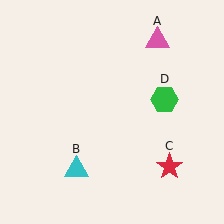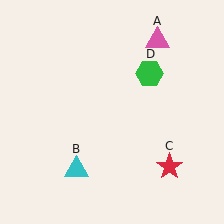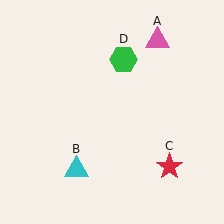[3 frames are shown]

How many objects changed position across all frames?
1 object changed position: green hexagon (object D).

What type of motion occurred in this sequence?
The green hexagon (object D) rotated counterclockwise around the center of the scene.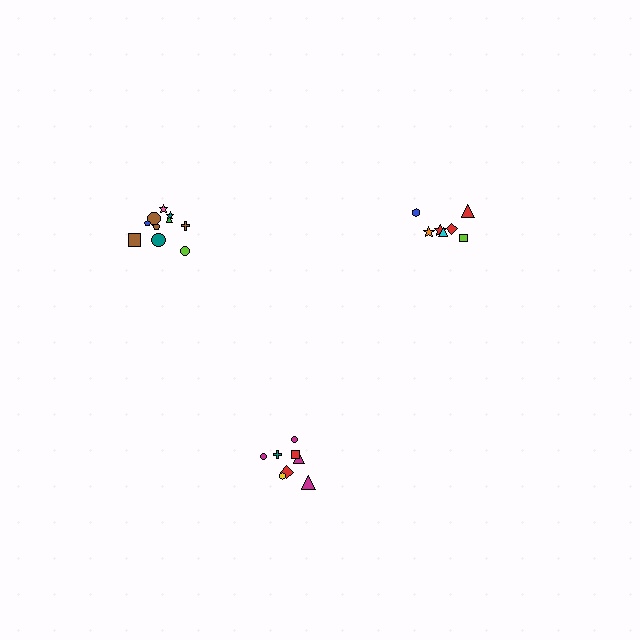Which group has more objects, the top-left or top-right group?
The top-left group.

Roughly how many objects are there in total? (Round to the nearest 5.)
Roughly 25 objects in total.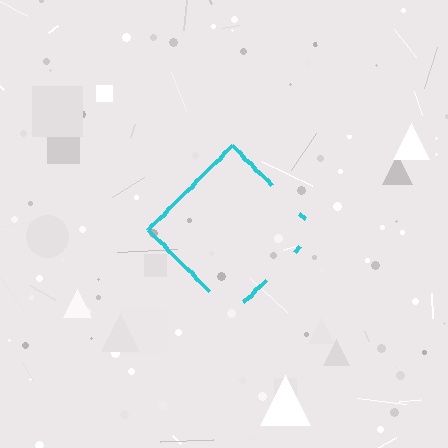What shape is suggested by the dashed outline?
The dashed outline suggests a diamond.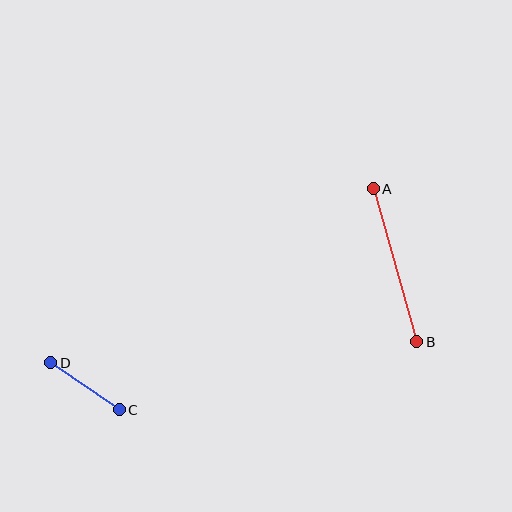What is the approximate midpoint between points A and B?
The midpoint is at approximately (395, 265) pixels.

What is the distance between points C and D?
The distance is approximately 83 pixels.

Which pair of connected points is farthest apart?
Points A and B are farthest apart.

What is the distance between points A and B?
The distance is approximately 159 pixels.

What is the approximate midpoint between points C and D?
The midpoint is at approximately (85, 386) pixels.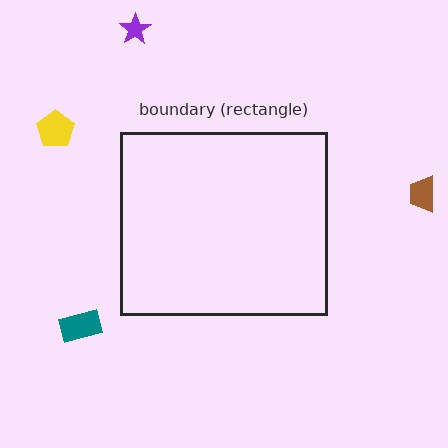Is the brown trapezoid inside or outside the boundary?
Outside.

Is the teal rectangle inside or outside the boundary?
Outside.